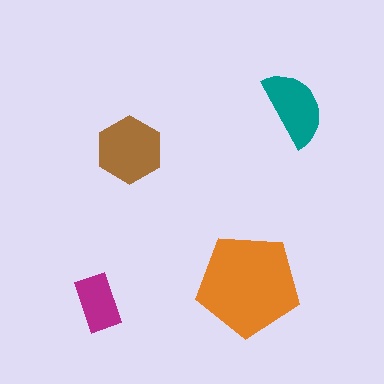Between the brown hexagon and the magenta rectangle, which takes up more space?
The brown hexagon.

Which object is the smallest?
The magenta rectangle.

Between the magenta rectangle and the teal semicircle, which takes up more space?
The teal semicircle.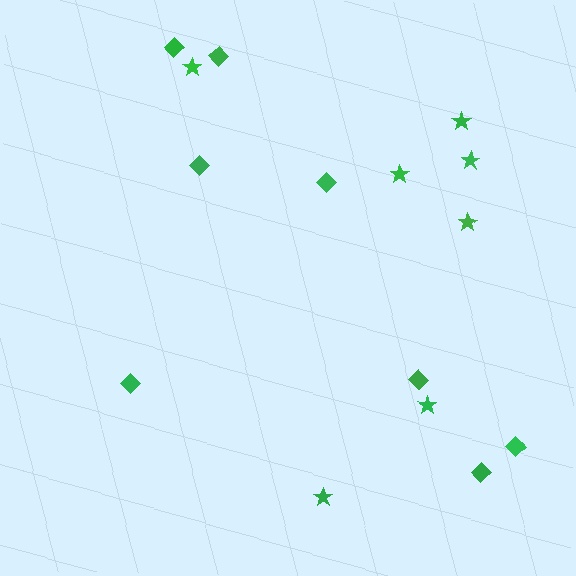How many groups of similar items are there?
There are 2 groups: one group of stars (7) and one group of diamonds (8).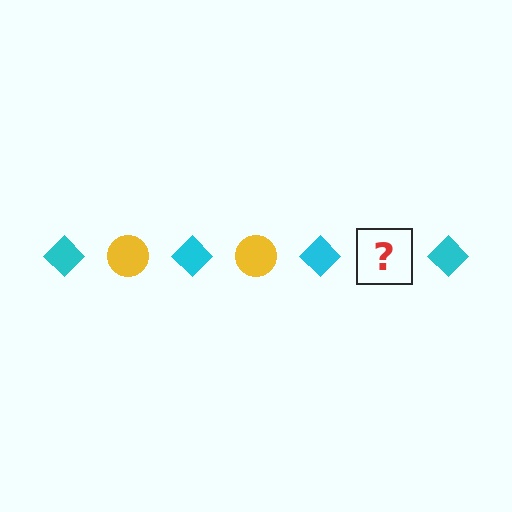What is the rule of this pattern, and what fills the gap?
The rule is that the pattern alternates between cyan diamond and yellow circle. The gap should be filled with a yellow circle.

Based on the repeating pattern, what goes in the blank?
The blank should be a yellow circle.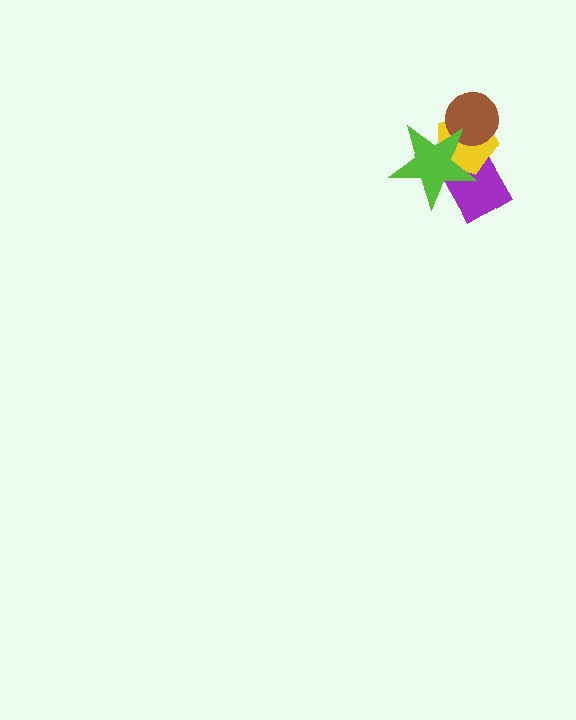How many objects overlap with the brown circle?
3 objects overlap with the brown circle.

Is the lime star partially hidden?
No, no other shape covers it.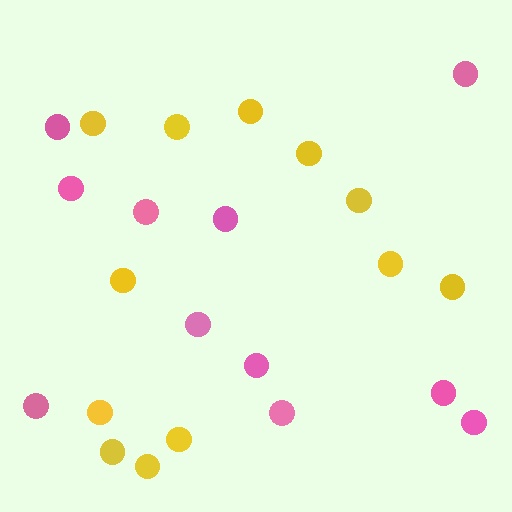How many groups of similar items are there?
There are 2 groups: one group of pink circles (11) and one group of yellow circles (12).